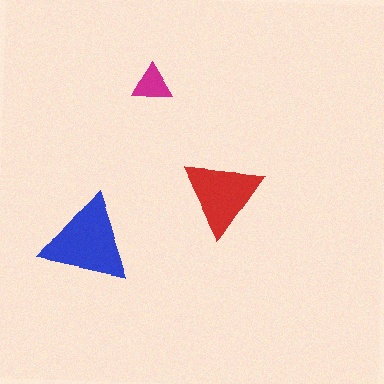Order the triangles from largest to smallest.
the blue one, the red one, the magenta one.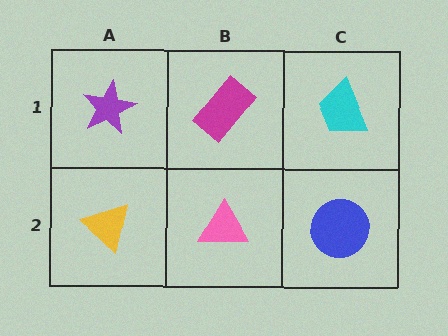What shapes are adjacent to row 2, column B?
A magenta rectangle (row 1, column B), a yellow triangle (row 2, column A), a blue circle (row 2, column C).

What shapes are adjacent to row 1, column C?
A blue circle (row 2, column C), a magenta rectangle (row 1, column B).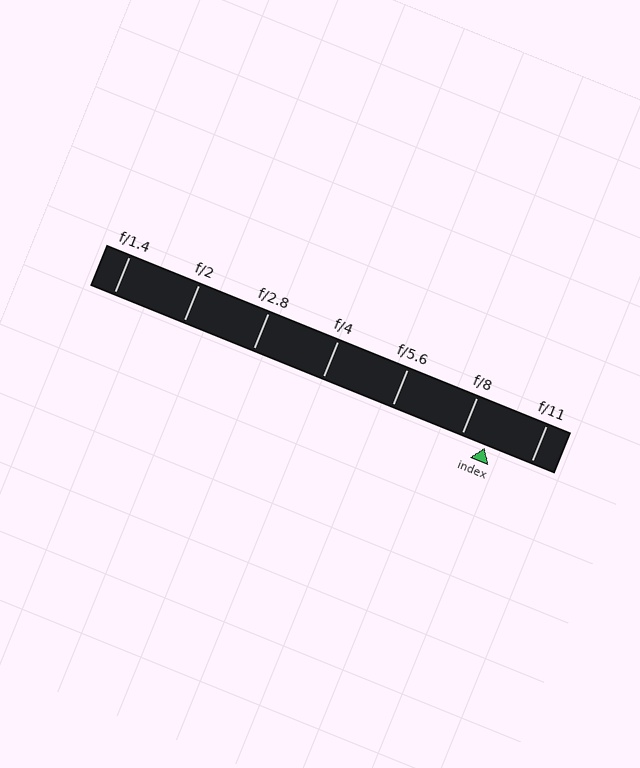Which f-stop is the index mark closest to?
The index mark is closest to f/8.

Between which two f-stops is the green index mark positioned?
The index mark is between f/8 and f/11.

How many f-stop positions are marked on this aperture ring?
There are 7 f-stop positions marked.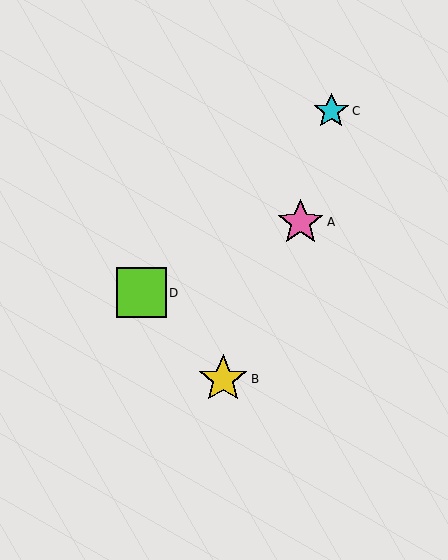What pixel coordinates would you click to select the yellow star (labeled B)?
Click at (223, 379) to select the yellow star B.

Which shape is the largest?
The lime square (labeled D) is the largest.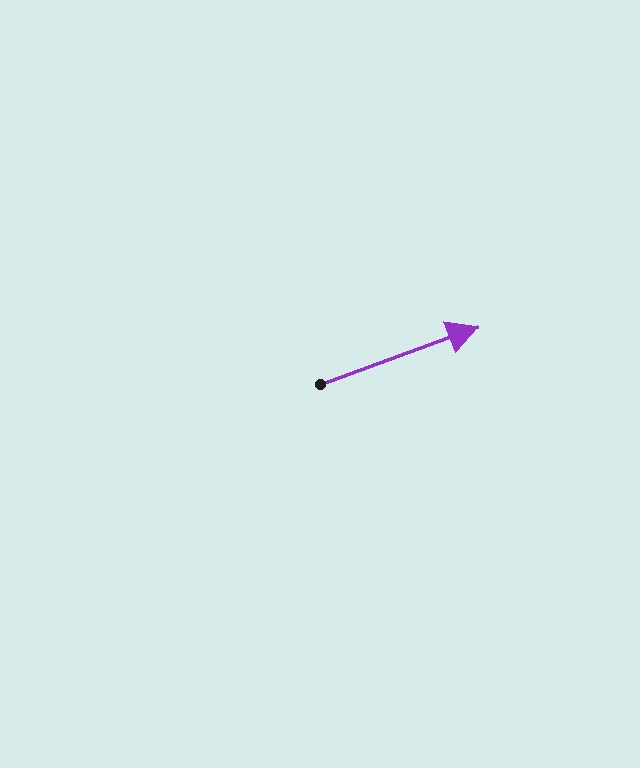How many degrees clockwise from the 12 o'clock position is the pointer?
Approximately 70 degrees.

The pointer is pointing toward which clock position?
Roughly 2 o'clock.